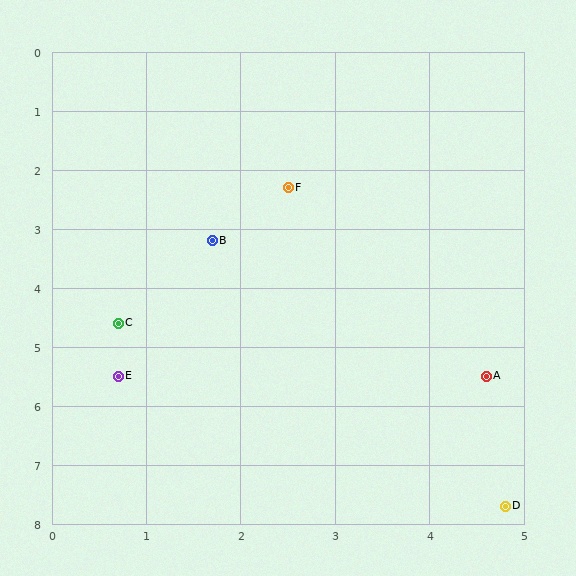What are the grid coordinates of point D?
Point D is at approximately (4.8, 7.7).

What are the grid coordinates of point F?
Point F is at approximately (2.5, 2.3).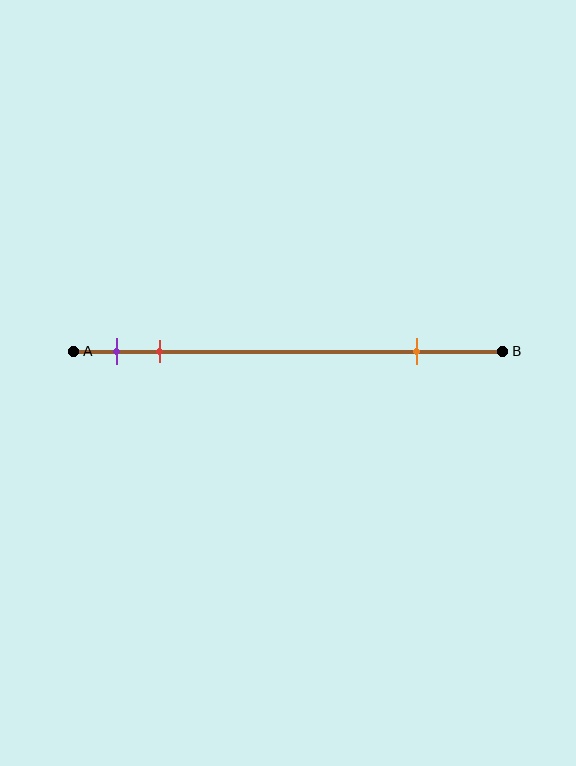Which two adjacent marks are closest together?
The purple and red marks are the closest adjacent pair.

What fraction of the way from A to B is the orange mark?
The orange mark is approximately 80% (0.8) of the way from A to B.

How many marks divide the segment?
There are 3 marks dividing the segment.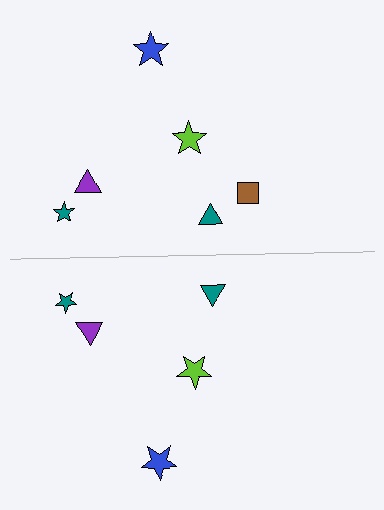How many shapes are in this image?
There are 11 shapes in this image.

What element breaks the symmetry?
A brown square is missing from the bottom side.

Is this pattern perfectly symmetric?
No, the pattern is not perfectly symmetric. A brown square is missing from the bottom side.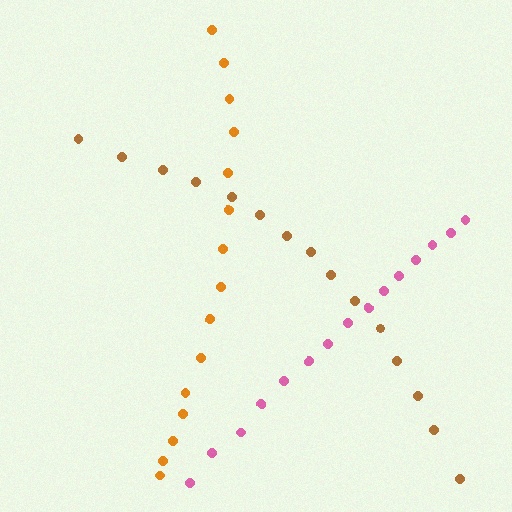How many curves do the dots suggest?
There are 3 distinct paths.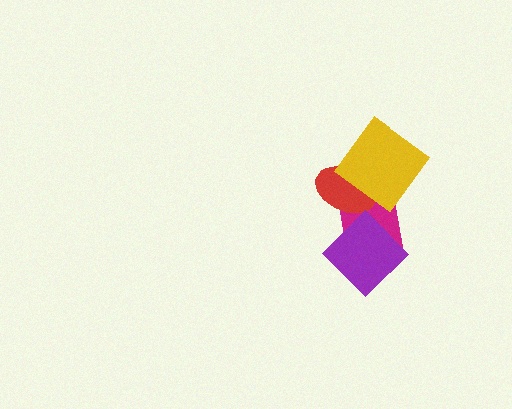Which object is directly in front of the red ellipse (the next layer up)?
The purple diamond is directly in front of the red ellipse.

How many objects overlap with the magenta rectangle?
3 objects overlap with the magenta rectangle.